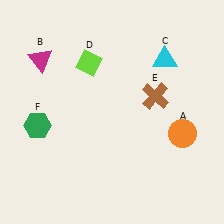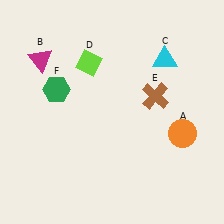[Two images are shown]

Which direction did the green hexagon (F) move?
The green hexagon (F) moved up.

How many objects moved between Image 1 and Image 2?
1 object moved between the two images.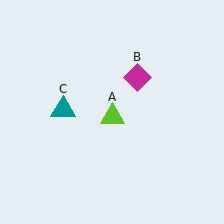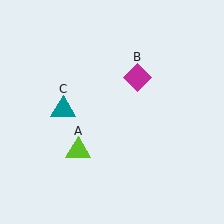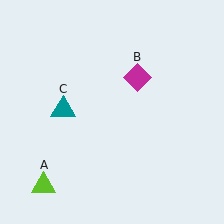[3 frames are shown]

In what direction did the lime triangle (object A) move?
The lime triangle (object A) moved down and to the left.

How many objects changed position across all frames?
1 object changed position: lime triangle (object A).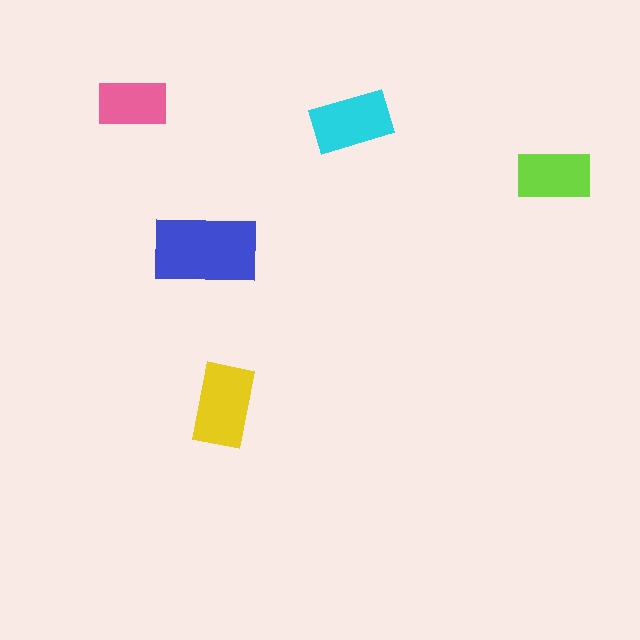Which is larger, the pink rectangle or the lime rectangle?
The lime one.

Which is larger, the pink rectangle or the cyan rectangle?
The cyan one.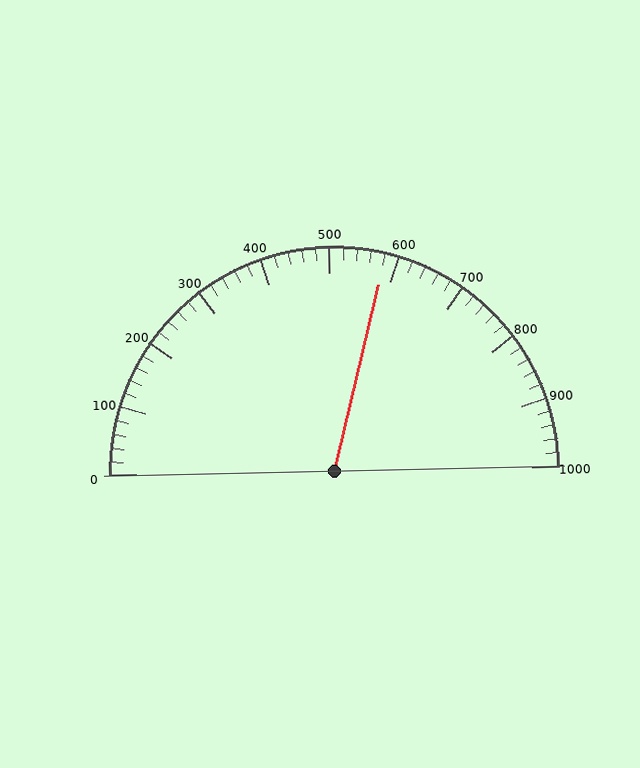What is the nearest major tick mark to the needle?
The nearest major tick mark is 600.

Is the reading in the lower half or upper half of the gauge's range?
The reading is in the upper half of the range (0 to 1000).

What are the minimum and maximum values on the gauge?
The gauge ranges from 0 to 1000.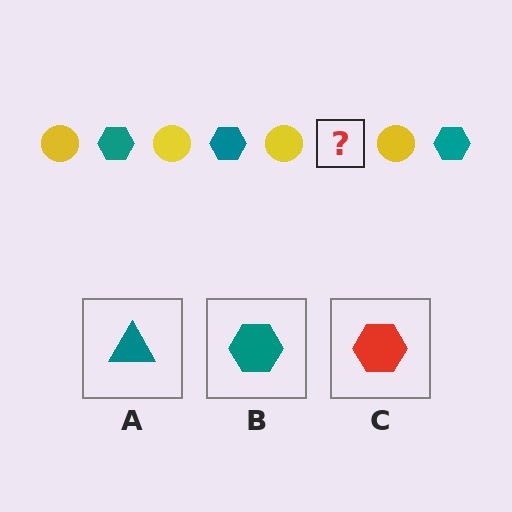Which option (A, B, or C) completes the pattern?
B.